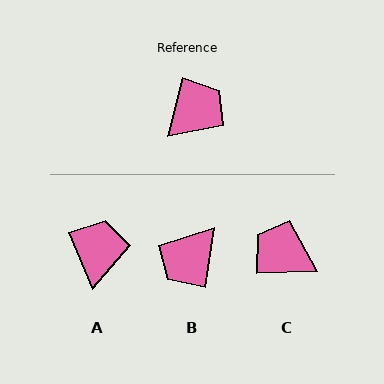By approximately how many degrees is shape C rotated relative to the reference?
Approximately 107 degrees counter-clockwise.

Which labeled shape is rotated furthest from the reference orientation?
B, about 174 degrees away.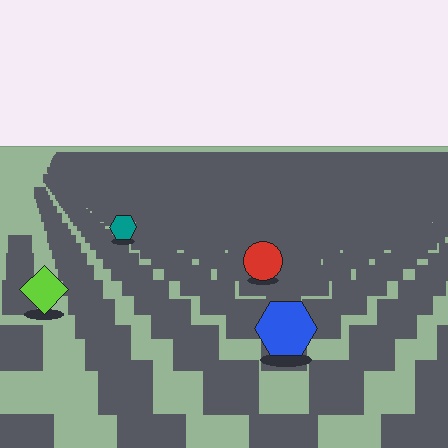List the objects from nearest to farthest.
From nearest to farthest: the blue hexagon, the lime diamond, the red circle, the teal hexagon.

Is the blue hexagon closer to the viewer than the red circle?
Yes. The blue hexagon is closer — you can tell from the texture gradient: the ground texture is coarser near it.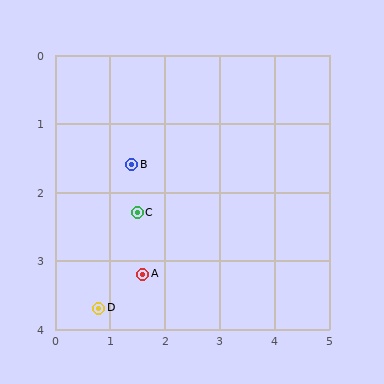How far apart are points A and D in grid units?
Points A and D are about 0.9 grid units apart.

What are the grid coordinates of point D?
Point D is at approximately (0.8, 3.7).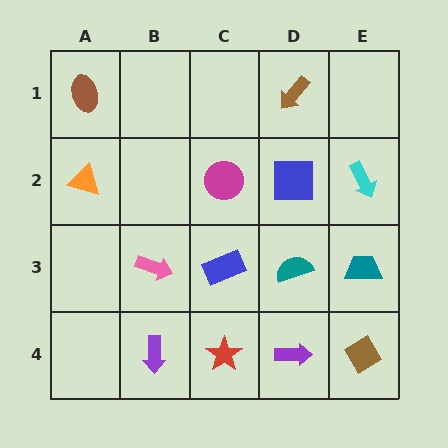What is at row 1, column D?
A brown arrow.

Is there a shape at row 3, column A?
No, that cell is empty.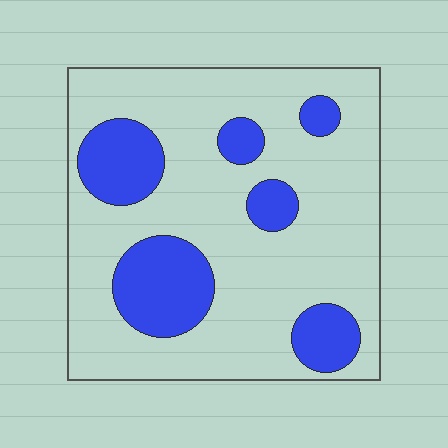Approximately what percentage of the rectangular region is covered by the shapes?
Approximately 25%.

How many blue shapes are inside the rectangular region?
6.